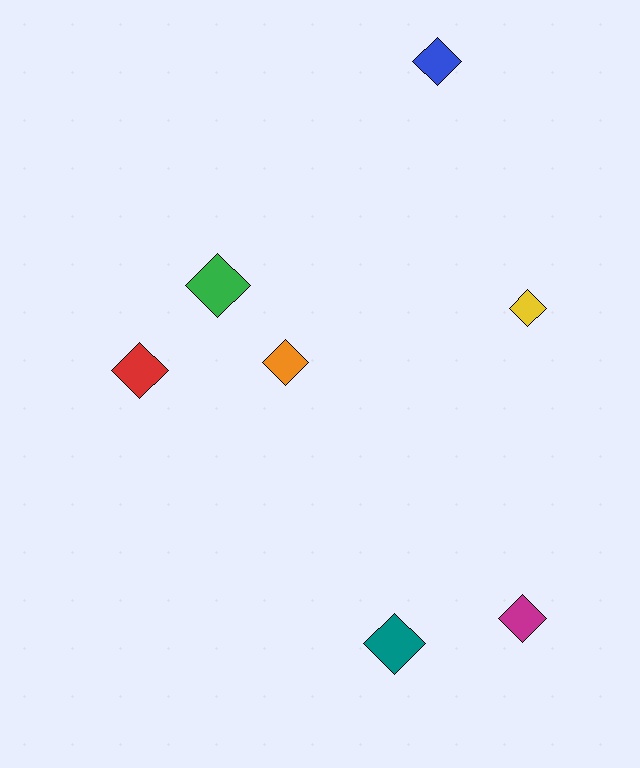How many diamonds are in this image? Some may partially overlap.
There are 7 diamonds.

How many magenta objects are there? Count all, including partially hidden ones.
There is 1 magenta object.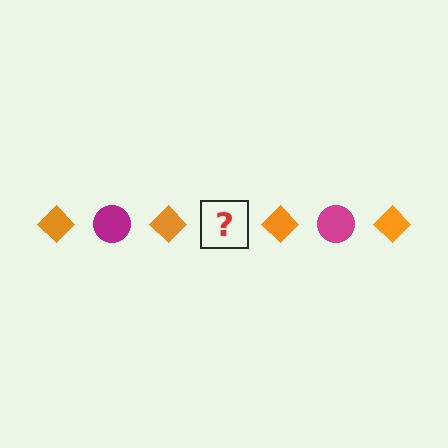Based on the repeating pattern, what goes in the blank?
The blank should be a magenta circle.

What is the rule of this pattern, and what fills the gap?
The rule is that the pattern alternates between orange diamond and magenta circle. The gap should be filled with a magenta circle.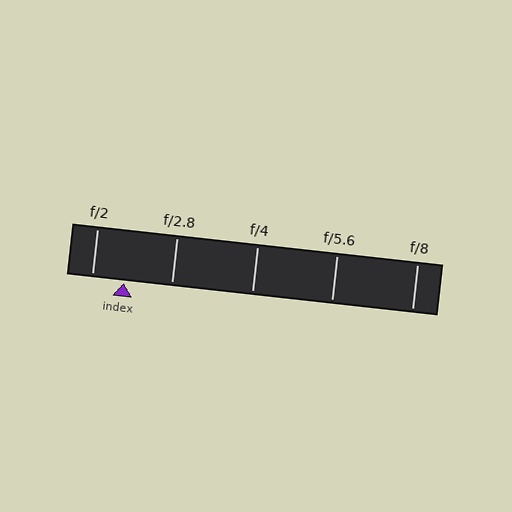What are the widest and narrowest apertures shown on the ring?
The widest aperture shown is f/2 and the narrowest is f/8.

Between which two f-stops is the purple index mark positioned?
The index mark is between f/2 and f/2.8.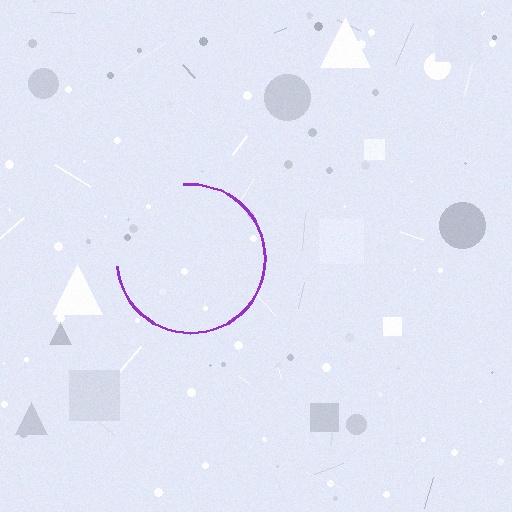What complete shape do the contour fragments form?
The contour fragments form a circle.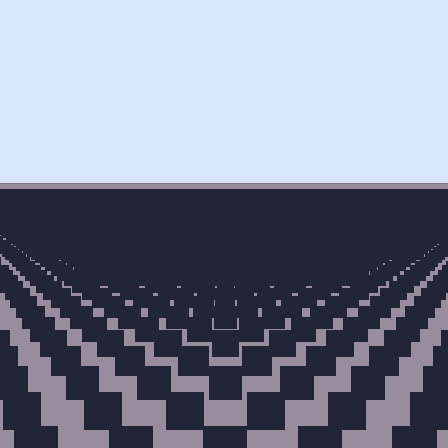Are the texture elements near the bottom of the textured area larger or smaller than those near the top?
Larger. Near the bottom, elements are closer to the viewer and appear at a bigger on-screen size.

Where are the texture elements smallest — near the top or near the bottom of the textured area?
Near the top.